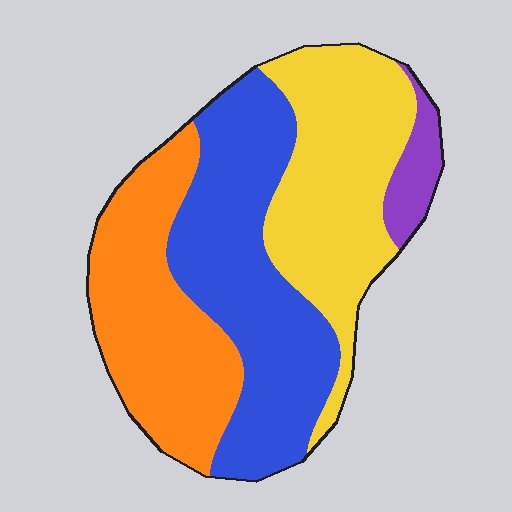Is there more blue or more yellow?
Blue.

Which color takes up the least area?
Purple, at roughly 5%.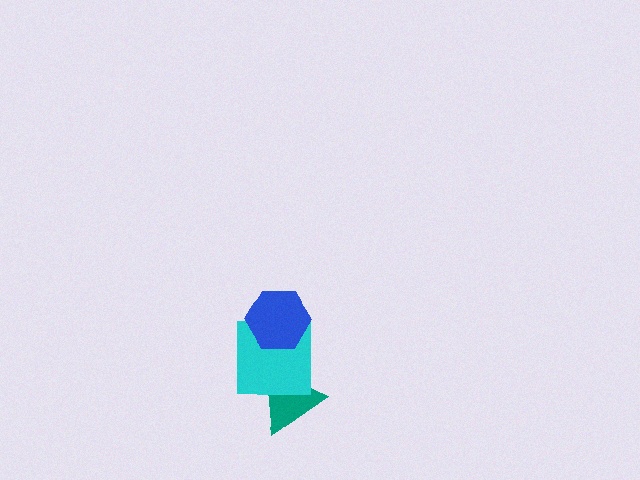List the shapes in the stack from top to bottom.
From top to bottom: the blue hexagon, the cyan square, the teal triangle.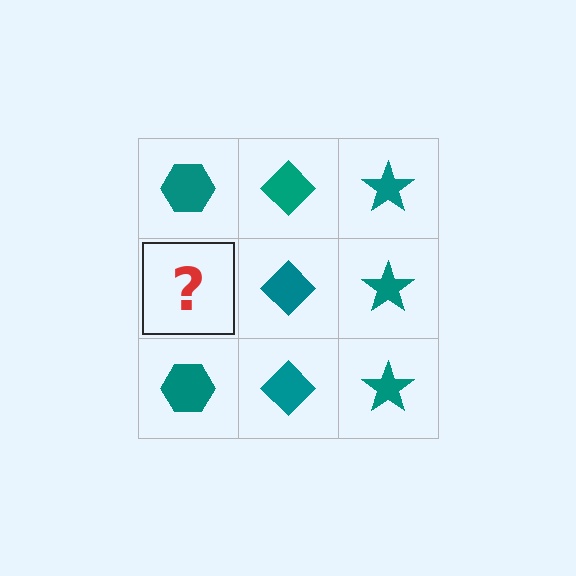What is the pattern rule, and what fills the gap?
The rule is that each column has a consistent shape. The gap should be filled with a teal hexagon.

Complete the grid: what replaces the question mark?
The question mark should be replaced with a teal hexagon.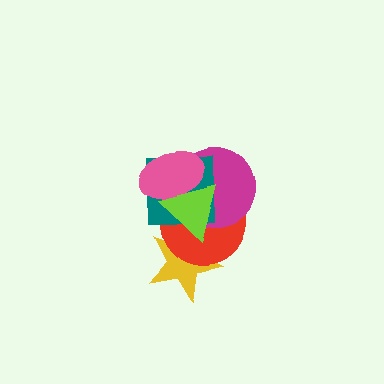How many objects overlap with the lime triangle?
5 objects overlap with the lime triangle.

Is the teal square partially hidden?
Yes, it is partially covered by another shape.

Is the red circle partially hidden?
Yes, it is partially covered by another shape.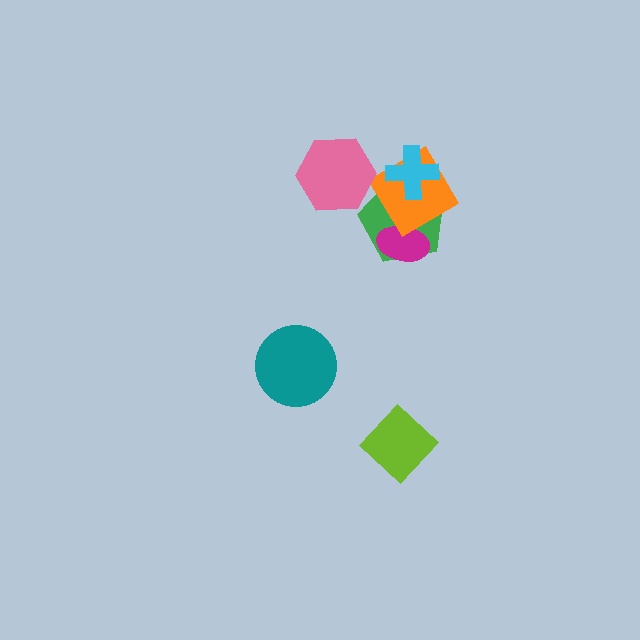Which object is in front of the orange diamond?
The cyan cross is in front of the orange diamond.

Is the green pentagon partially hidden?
Yes, it is partially covered by another shape.